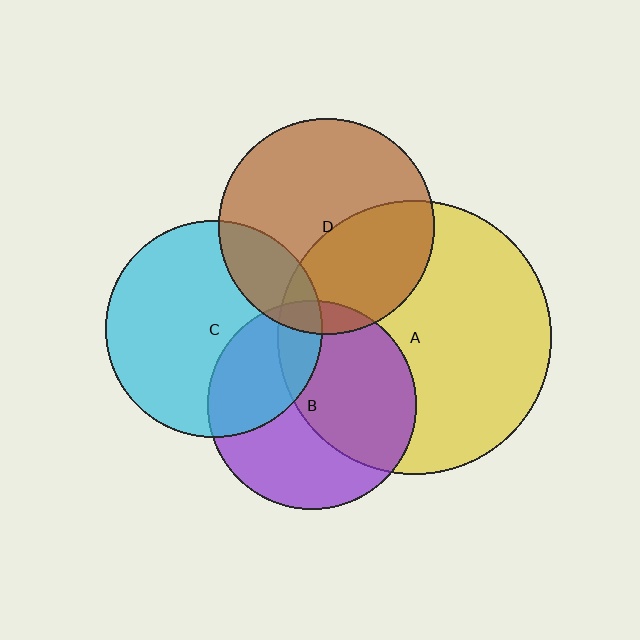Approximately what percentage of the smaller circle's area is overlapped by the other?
Approximately 20%.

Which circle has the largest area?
Circle A (yellow).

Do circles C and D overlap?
Yes.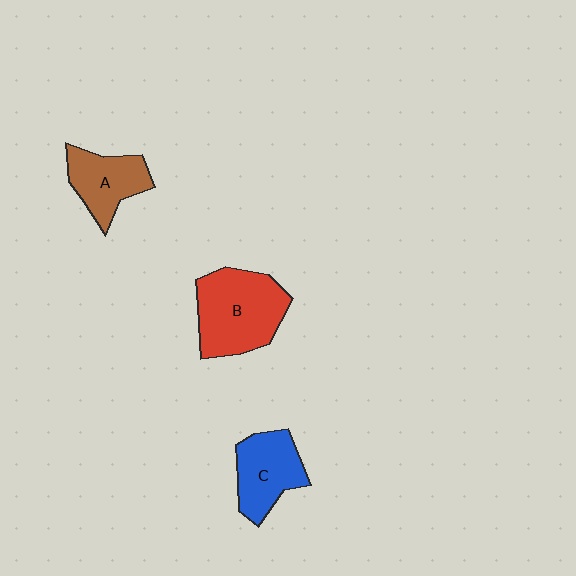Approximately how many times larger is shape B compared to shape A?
Approximately 1.6 times.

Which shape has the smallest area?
Shape A (brown).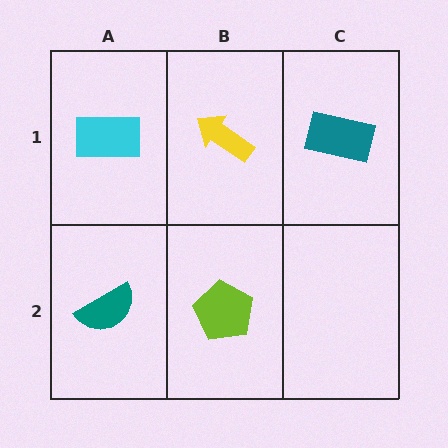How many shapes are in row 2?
2 shapes.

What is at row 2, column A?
A teal semicircle.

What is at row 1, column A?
A cyan rectangle.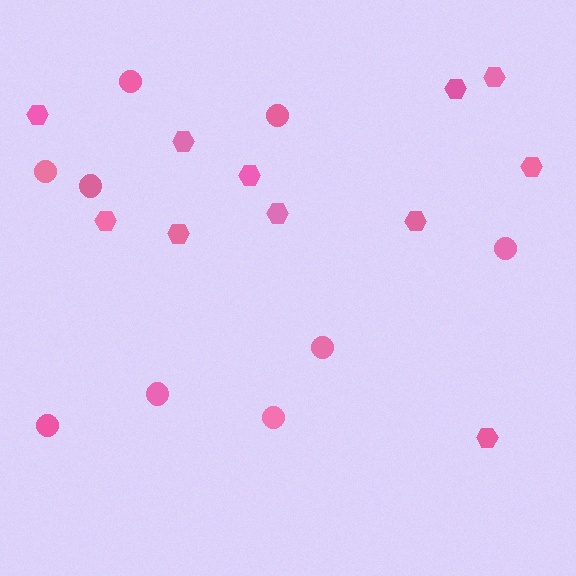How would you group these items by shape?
There are 2 groups: one group of circles (9) and one group of hexagons (11).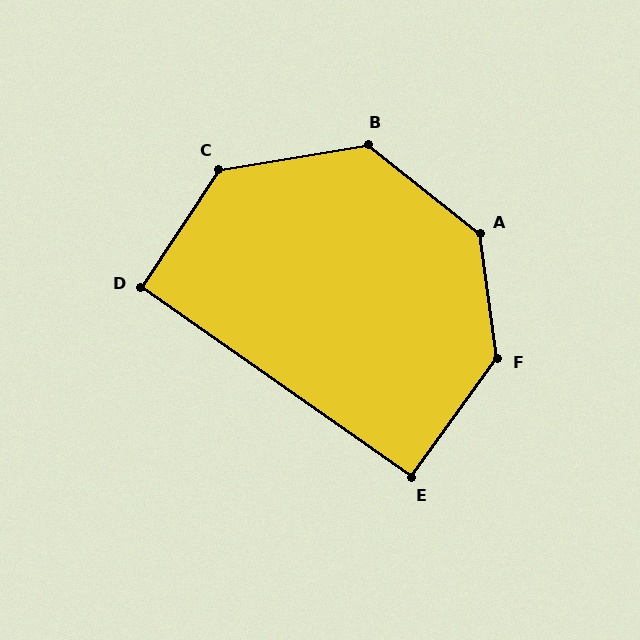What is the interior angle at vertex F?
Approximately 136 degrees (obtuse).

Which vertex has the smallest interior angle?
E, at approximately 91 degrees.